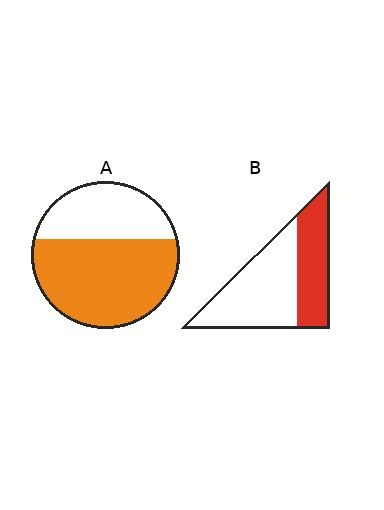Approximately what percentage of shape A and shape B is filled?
A is approximately 65% and B is approximately 40%.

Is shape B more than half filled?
No.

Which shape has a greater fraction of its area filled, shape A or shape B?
Shape A.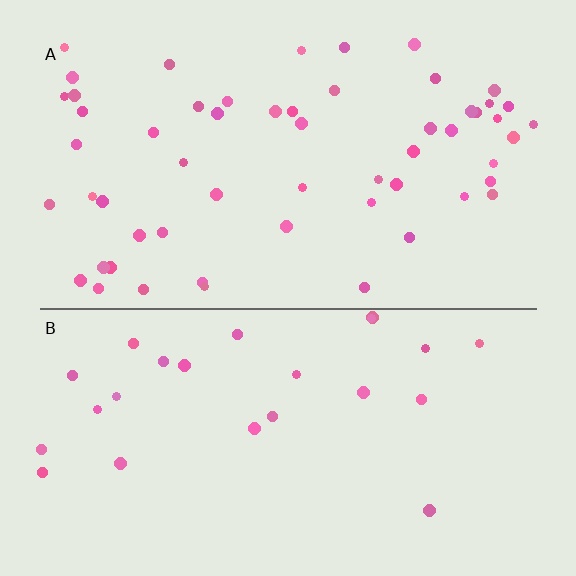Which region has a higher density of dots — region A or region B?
A (the top).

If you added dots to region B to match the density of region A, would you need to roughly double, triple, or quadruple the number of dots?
Approximately double.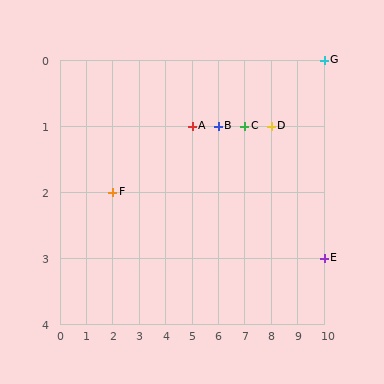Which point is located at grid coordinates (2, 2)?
Point F is at (2, 2).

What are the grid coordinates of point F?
Point F is at grid coordinates (2, 2).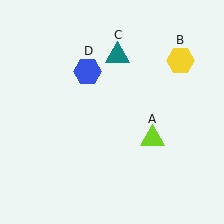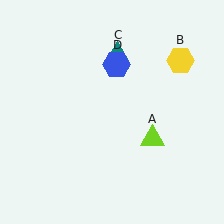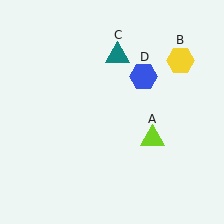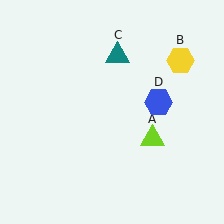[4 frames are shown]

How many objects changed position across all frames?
1 object changed position: blue hexagon (object D).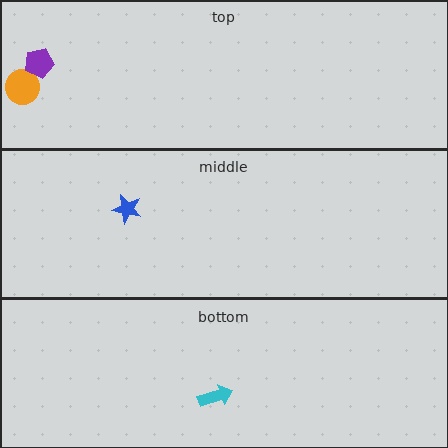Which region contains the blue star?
The middle region.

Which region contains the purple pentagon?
The top region.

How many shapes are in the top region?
2.